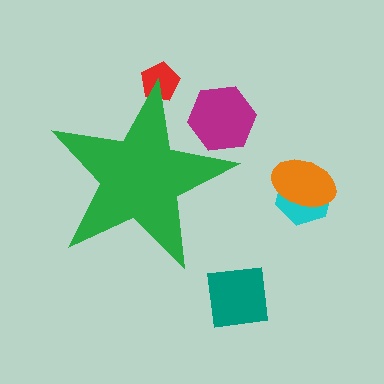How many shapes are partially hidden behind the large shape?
2 shapes are partially hidden.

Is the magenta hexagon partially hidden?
Yes, the magenta hexagon is partially hidden behind the green star.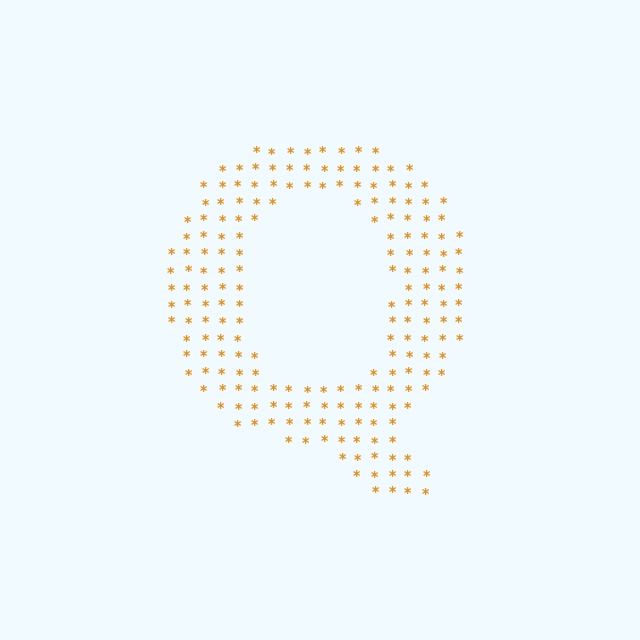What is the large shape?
The large shape is the letter Q.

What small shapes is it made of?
It is made of small asterisks.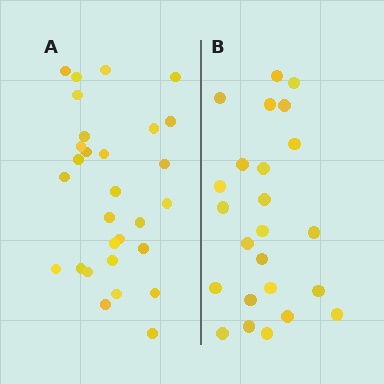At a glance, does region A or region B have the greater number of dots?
Region A (the left region) has more dots.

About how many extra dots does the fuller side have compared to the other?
Region A has about 5 more dots than region B.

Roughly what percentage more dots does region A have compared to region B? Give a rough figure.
About 20% more.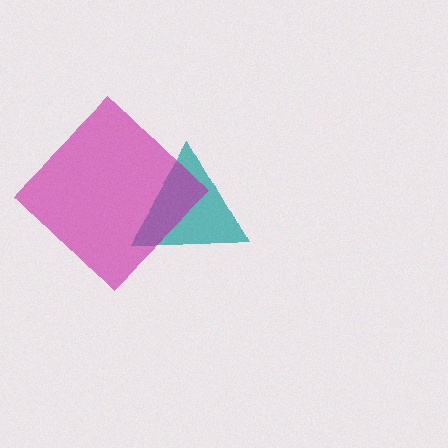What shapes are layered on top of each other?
The layered shapes are: a teal triangle, a magenta diamond.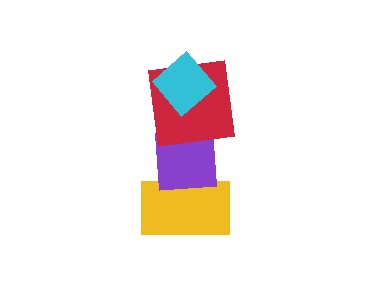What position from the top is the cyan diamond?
The cyan diamond is 1st from the top.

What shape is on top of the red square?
The cyan diamond is on top of the red square.